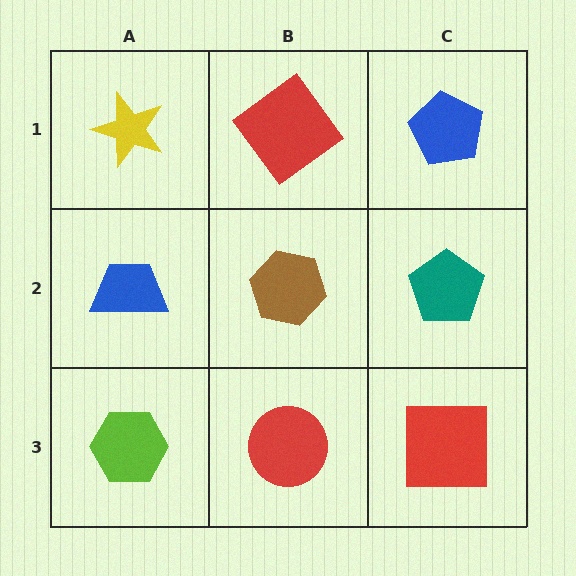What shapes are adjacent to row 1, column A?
A blue trapezoid (row 2, column A), a red diamond (row 1, column B).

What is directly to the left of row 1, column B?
A yellow star.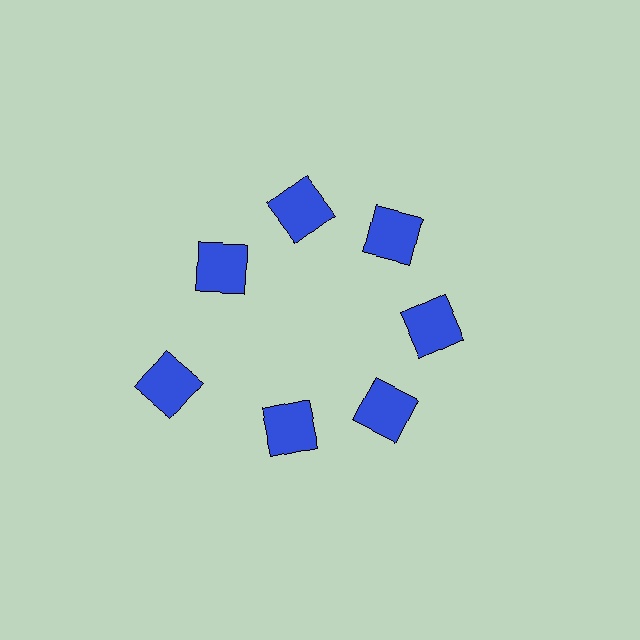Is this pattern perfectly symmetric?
No. The 7 blue squares are arranged in a ring, but one element near the 8 o'clock position is pushed outward from the center, breaking the 7-fold rotational symmetry.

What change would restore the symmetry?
The symmetry would be restored by moving it inward, back onto the ring so that all 7 squares sit at equal angles and equal distance from the center.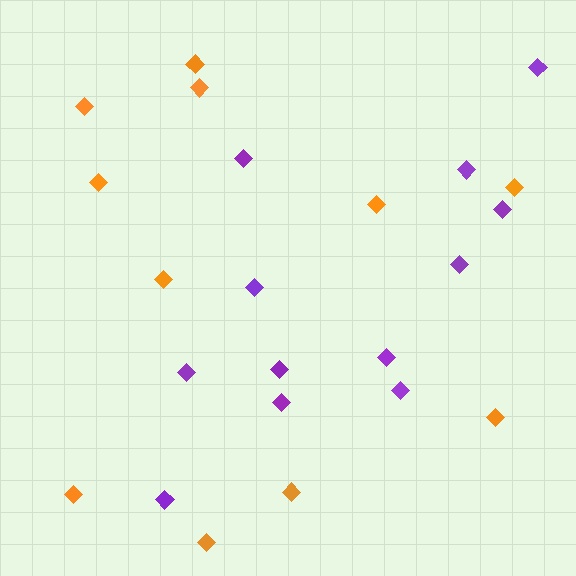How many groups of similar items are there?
There are 2 groups: one group of purple diamonds (12) and one group of orange diamonds (11).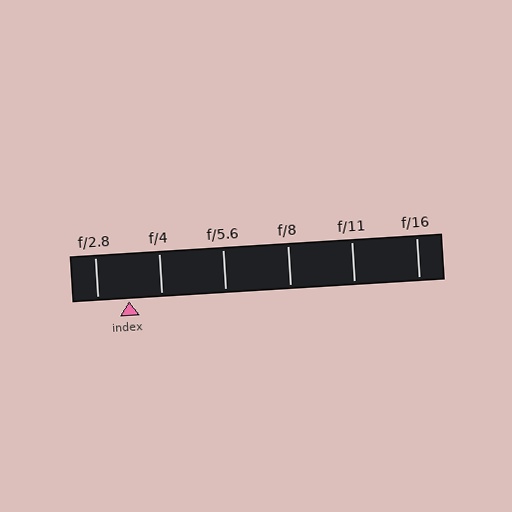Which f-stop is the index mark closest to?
The index mark is closest to f/2.8.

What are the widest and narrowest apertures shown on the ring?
The widest aperture shown is f/2.8 and the narrowest is f/16.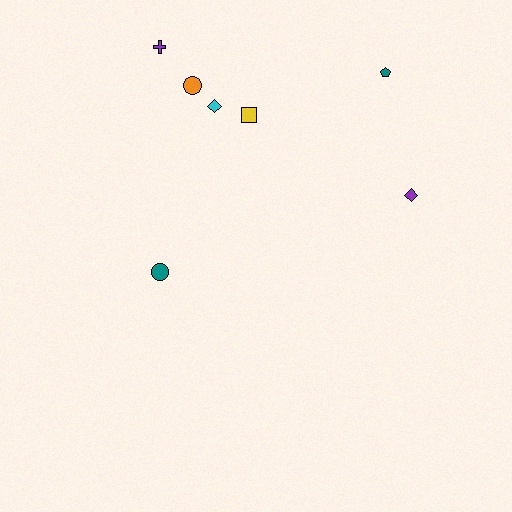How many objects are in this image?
There are 7 objects.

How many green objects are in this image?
There are no green objects.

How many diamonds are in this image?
There are 2 diamonds.